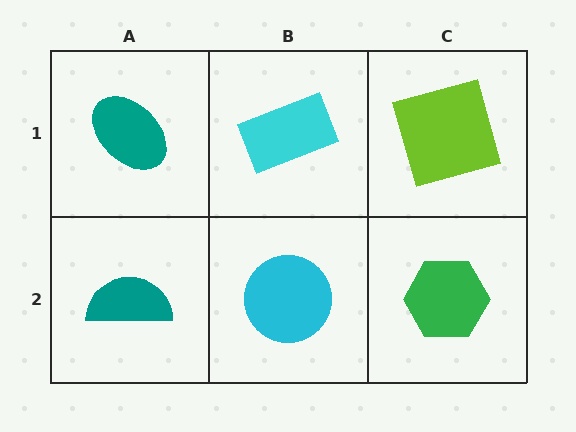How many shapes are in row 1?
3 shapes.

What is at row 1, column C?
A lime square.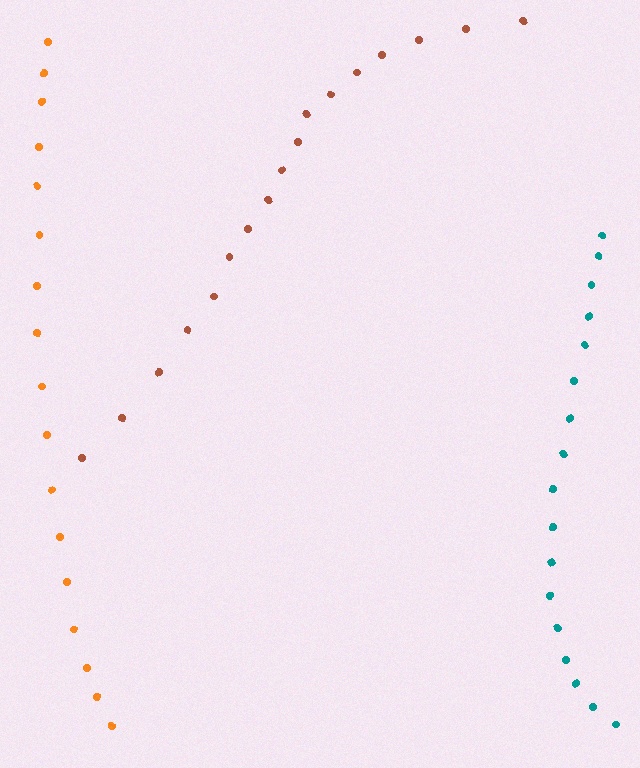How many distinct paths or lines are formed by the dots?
There are 3 distinct paths.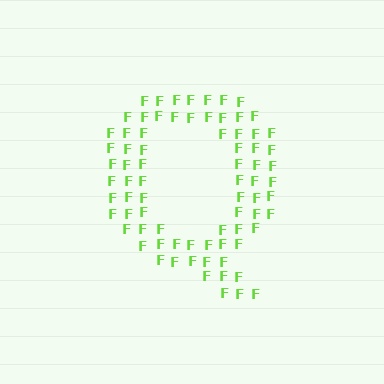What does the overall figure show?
The overall figure shows the letter Q.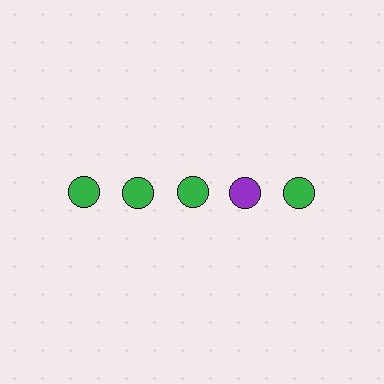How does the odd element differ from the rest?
It has a different color: purple instead of green.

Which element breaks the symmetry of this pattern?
The purple circle in the top row, second from right column breaks the symmetry. All other shapes are green circles.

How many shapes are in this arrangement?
There are 5 shapes arranged in a grid pattern.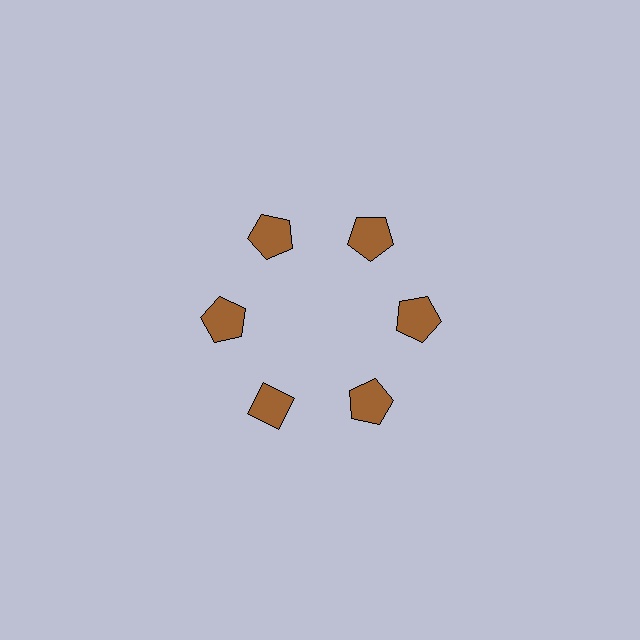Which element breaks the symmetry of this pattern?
The brown diamond at roughly the 7 o'clock position breaks the symmetry. All other shapes are brown pentagons.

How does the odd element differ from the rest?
It has a different shape: diamond instead of pentagon.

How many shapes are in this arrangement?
There are 6 shapes arranged in a ring pattern.